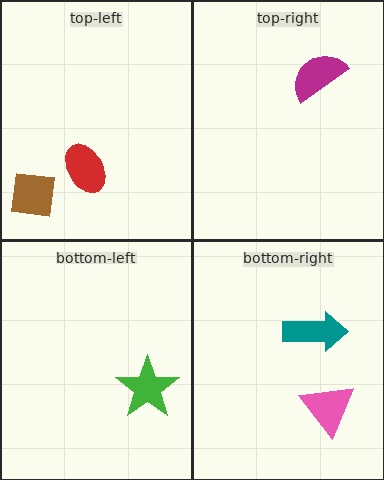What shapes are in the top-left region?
The brown square, the red ellipse.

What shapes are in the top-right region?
The magenta semicircle.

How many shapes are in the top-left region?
2.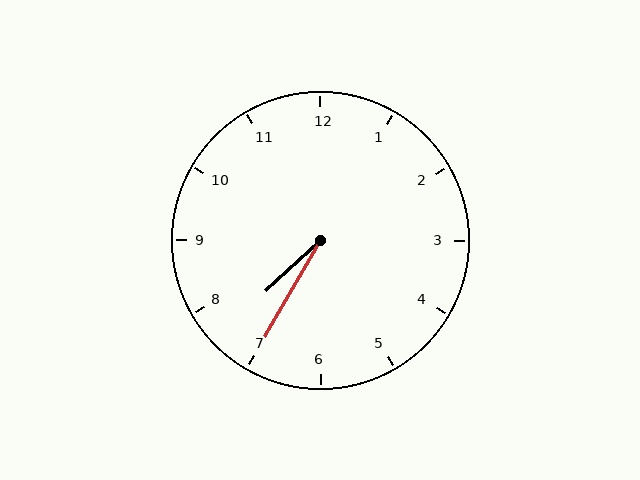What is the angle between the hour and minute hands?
Approximately 18 degrees.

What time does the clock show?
7:35.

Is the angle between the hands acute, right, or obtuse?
It is acute.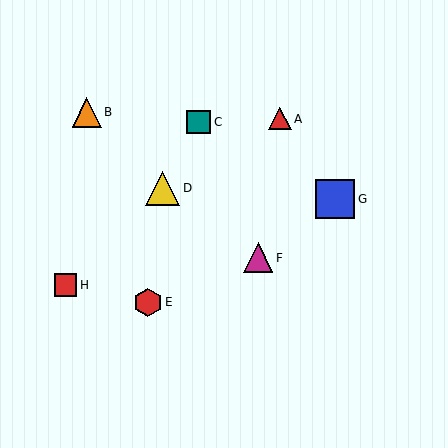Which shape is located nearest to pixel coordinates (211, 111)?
The teal square (labeled C) at (199, 122) is nearest to that location.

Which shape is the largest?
The blue square (labeled G) is the largest.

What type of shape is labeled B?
Shape B is an orange triangle.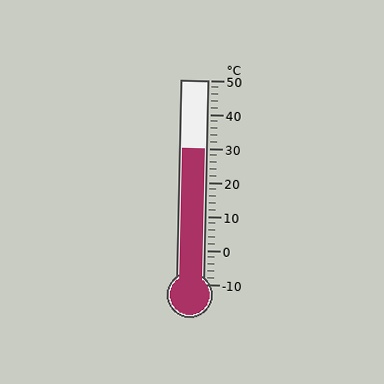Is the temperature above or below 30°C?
The temperature is at 30°C.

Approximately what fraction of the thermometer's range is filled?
The thermometer is filled to approximately 65% of its range.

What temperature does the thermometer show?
The thermometer shows approximately 30°C.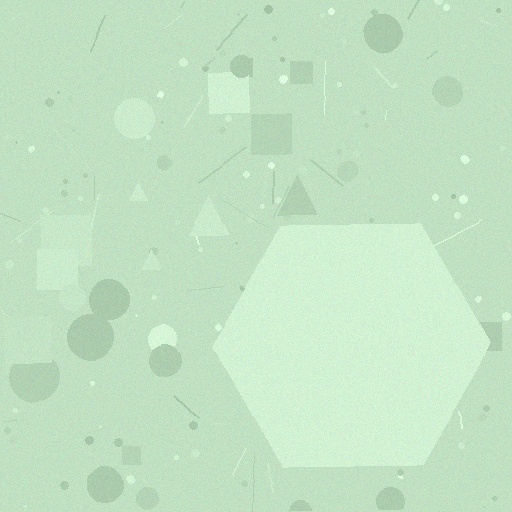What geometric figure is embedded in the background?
A hexagon is embedded in the background.